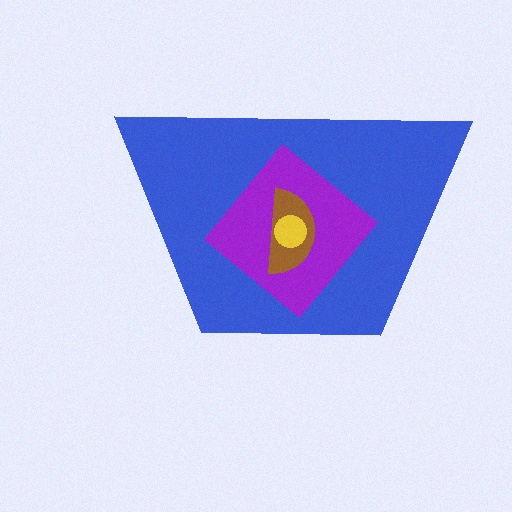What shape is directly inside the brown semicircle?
The yellow circle.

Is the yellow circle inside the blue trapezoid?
Yes.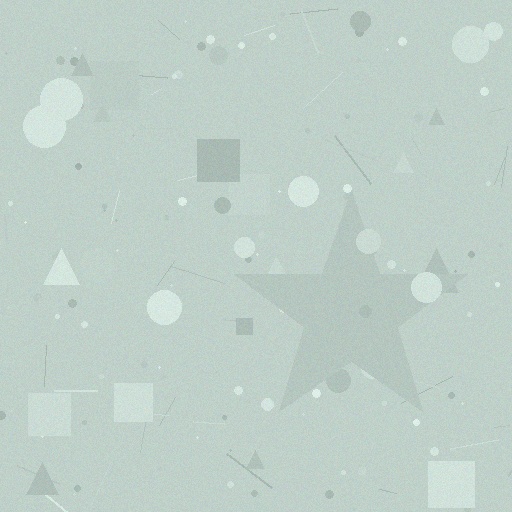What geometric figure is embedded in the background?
A star is embedded in the background.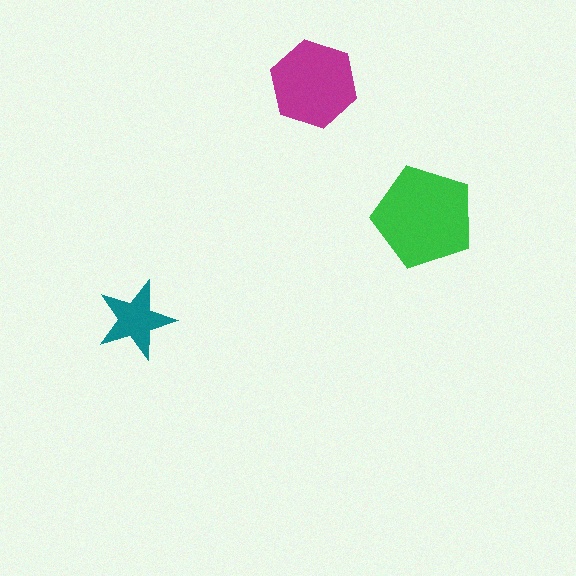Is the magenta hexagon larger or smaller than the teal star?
Larger.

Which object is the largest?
The green pentagon.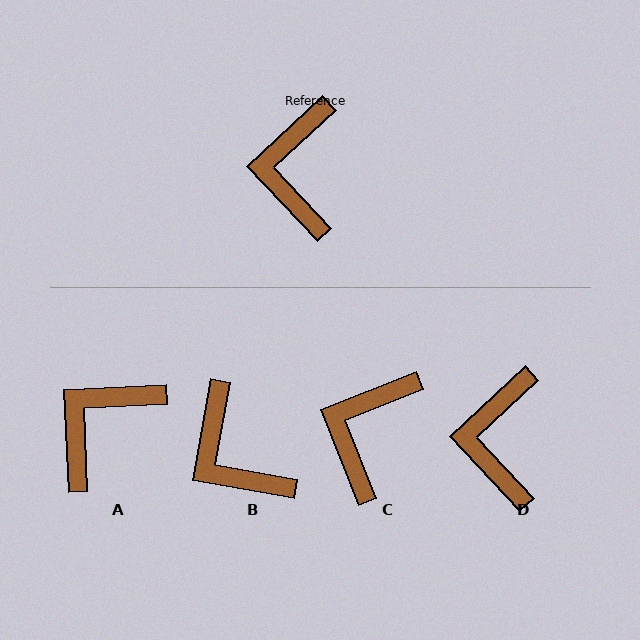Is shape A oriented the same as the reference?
No, it is off by about 40 degrees.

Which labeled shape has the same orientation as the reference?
D.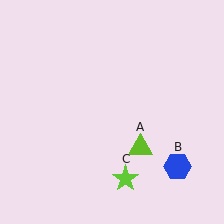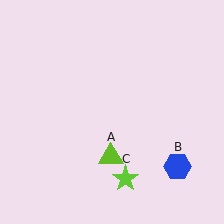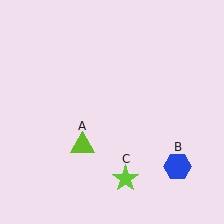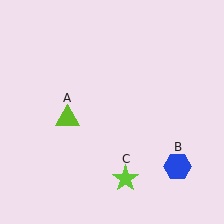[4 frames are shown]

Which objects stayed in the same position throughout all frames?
Blue hexagon (object B) and lime star (object C) remained stationary.